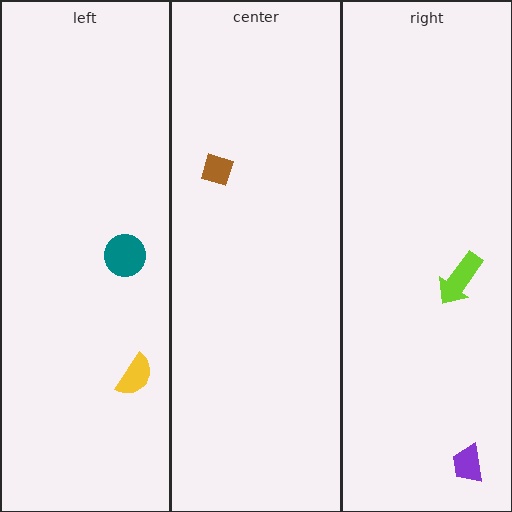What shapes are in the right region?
The lime arrow, the purple trapezoid.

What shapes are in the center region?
The brown diamond.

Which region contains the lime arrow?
The right region.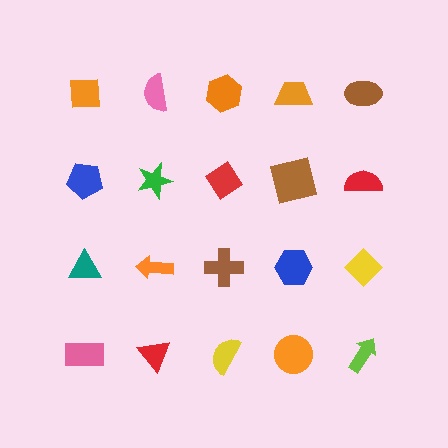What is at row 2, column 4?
A brown square.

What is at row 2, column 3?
A red diamond.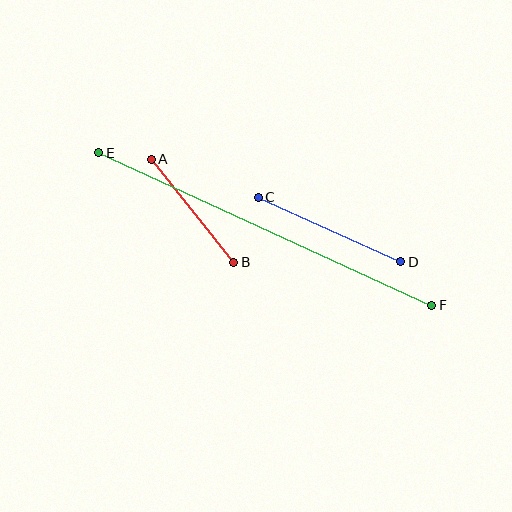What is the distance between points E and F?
The distance is approximately 366 pixels.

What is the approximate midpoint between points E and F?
The midpoint is at approximately (265, 229) pixels.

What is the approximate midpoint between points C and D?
The midpoint is at approximately (330, 230) pixels.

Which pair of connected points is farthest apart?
Points E and F are farthest apart.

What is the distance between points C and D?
The distance is approximately 157 pixels.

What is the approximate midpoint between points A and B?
The midpoint is at approximately (193, 211) pixels.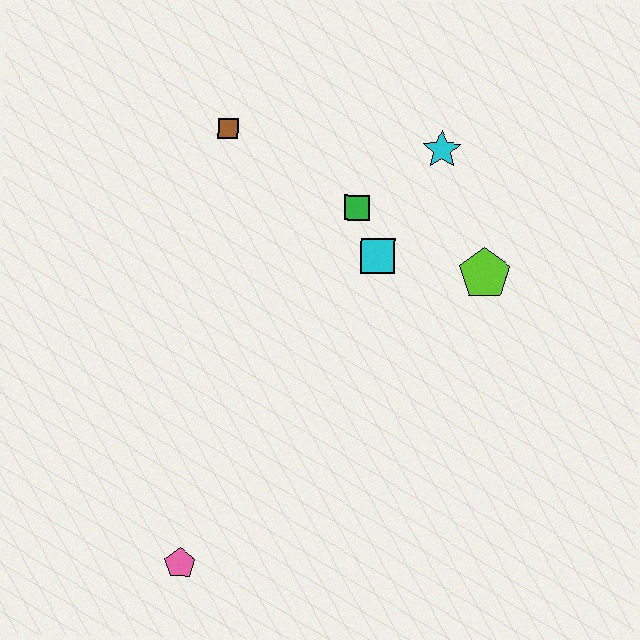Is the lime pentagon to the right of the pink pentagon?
Yes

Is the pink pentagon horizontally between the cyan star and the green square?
No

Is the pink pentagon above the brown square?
No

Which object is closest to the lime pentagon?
The cyan square is closest to the lime pentagon.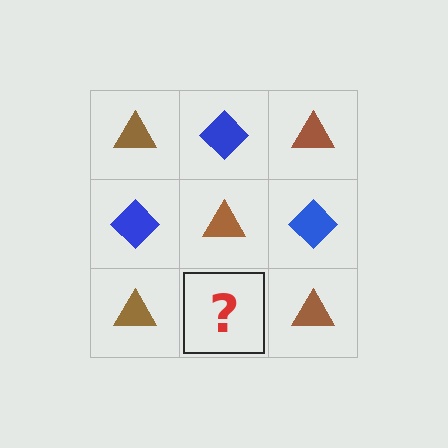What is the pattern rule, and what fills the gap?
The rule is that it alternates brown triangle and blue diamond in a checkerboard pattern. The gap should be filled with a blue diamond.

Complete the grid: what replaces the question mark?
The question mark should be replaced with a blue diamond.